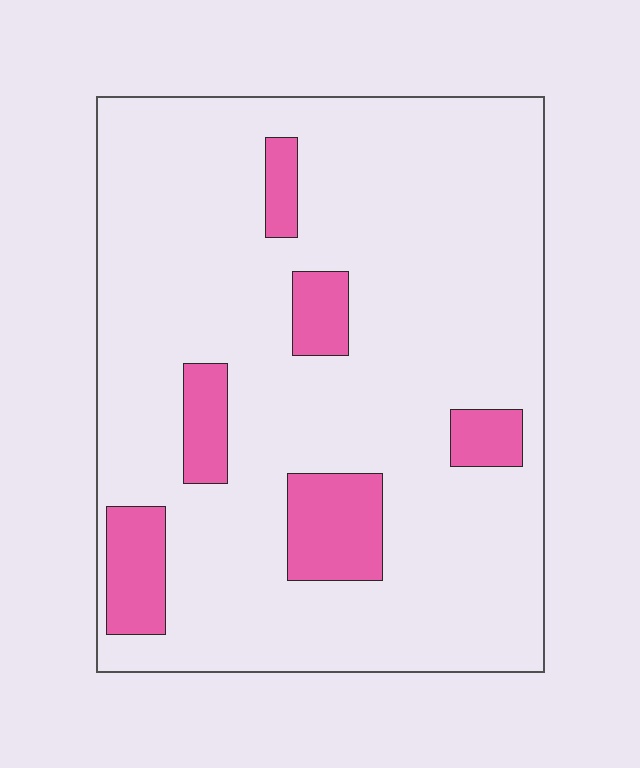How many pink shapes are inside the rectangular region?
6.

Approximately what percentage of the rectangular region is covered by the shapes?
Approximately 15%.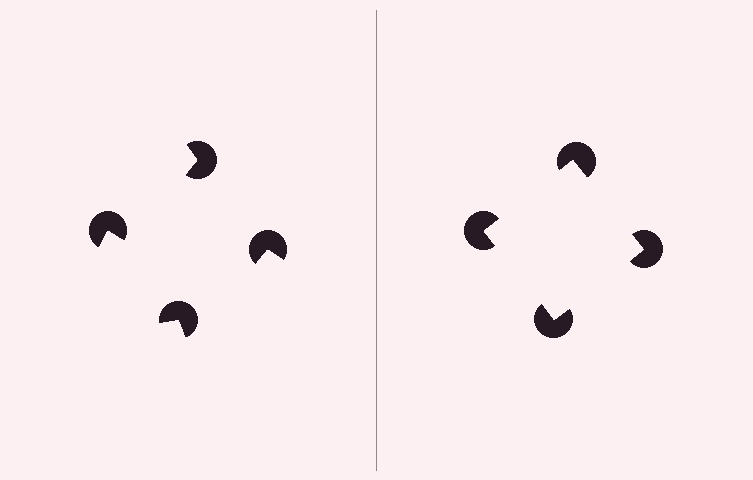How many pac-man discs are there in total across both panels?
8 — 4 on each side.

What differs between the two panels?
The pac-man discs are positioned identically on both sides; only the wedge orientations differ. On the right they align to a square; on the left they are misaligned.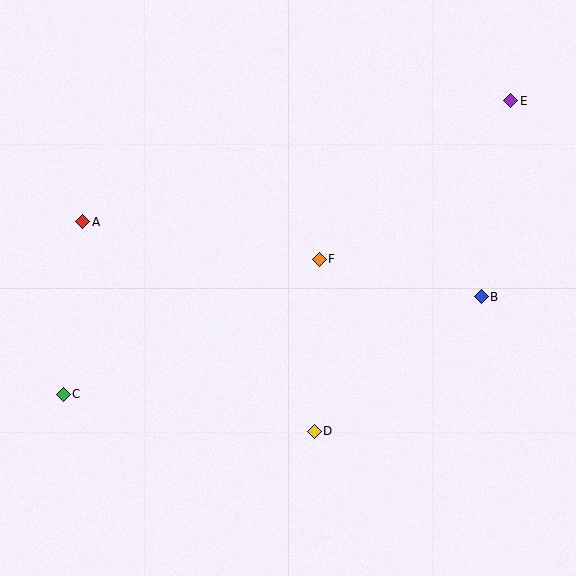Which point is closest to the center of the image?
Point F at (319, 259) is closest to the center.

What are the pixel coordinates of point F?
Point F is at (319, 259).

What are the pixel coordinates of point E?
Point E is at (511, 101).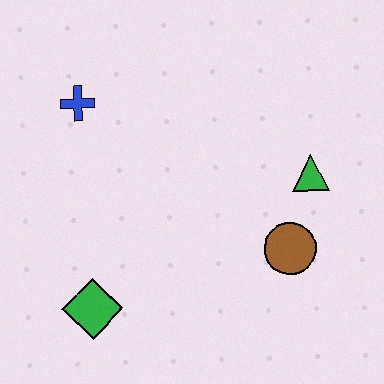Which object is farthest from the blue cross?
The brown circle is farthest from the blue cross.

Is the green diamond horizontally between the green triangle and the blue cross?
Yes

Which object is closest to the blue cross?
The green diamond is closest to the blue cross.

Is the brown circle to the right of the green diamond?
Yes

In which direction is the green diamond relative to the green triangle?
The green diamond is to the left of the green triangle.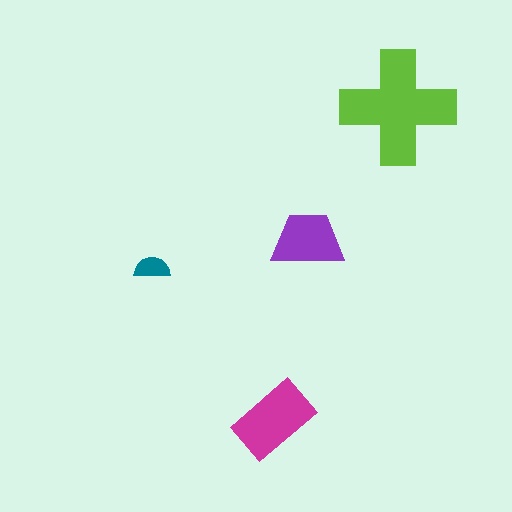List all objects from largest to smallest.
The lime cross, the magenta rectangle, the purple trapezoid, the teal semicircle.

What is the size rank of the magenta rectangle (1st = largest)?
2nd.